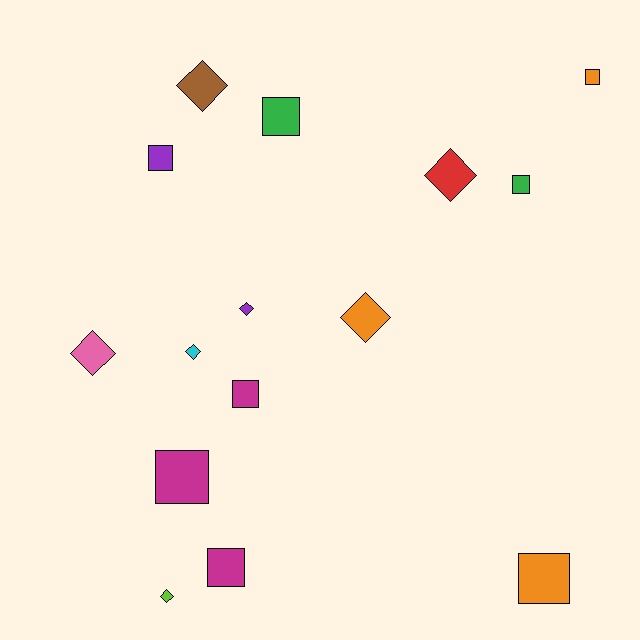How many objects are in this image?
There are 15 objects.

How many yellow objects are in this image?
There are no yellow objects.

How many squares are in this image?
There are 8 squares.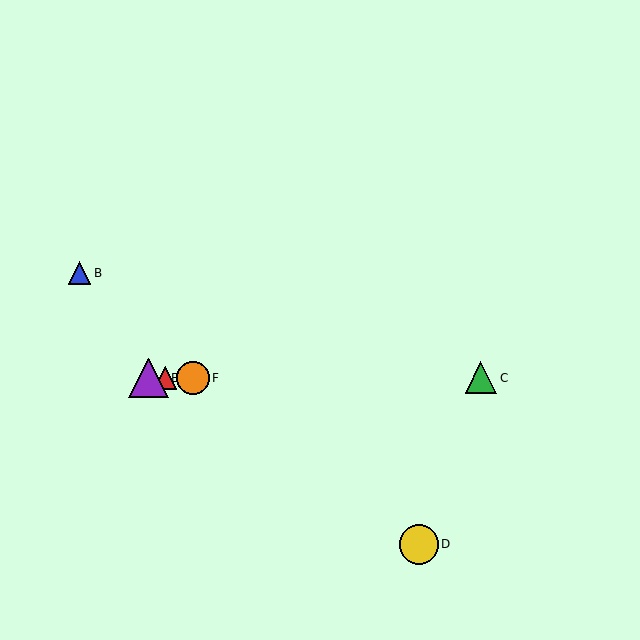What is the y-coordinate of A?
Object A is at y≈378.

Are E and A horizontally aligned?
Yes, both are at y≈378.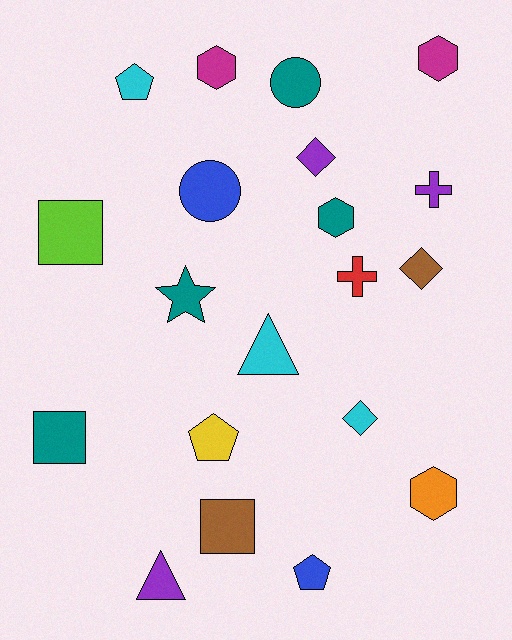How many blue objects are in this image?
There are 2 blue objects.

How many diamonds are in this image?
There are 3 diamonds.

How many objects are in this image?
There are 20 objects.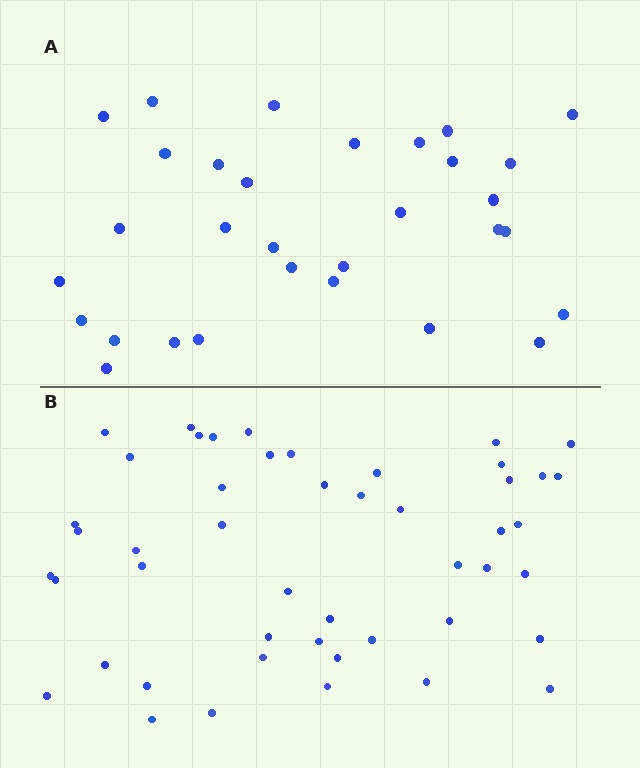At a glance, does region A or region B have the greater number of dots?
Region B (the bottom region) has more dots.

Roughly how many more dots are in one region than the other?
Region B has approximately 15 more dots than region A.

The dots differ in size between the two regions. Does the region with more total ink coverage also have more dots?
No. Region A has more total ink coverage because its dots are larger, but region B actually contains more individual dots. Total area can be misleading — the number of items is what matters here.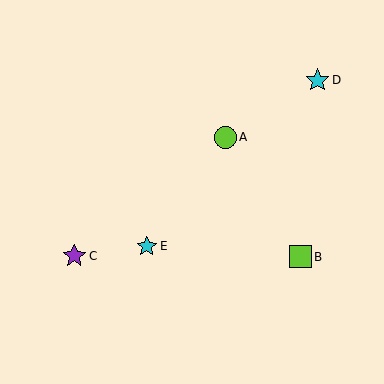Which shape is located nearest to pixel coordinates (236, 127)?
The lime circle (labeled A) at (225, 137) is nearest to that location.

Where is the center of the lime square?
The center of the lime square is at (301, 257).